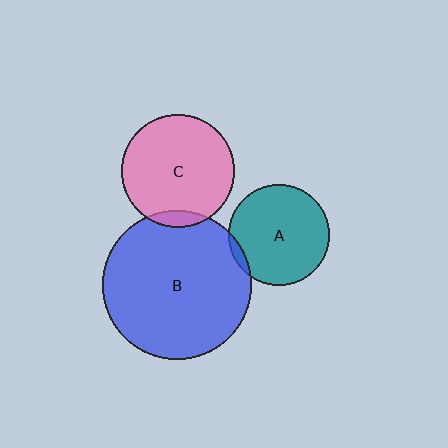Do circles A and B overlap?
Yes.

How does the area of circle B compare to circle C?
Approximately 1.7 times.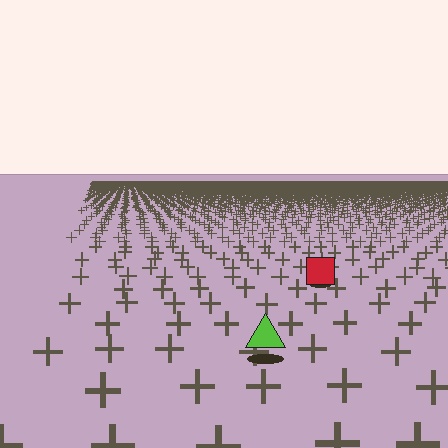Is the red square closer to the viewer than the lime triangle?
No. The lime triangle is closer — you can tell from the texture gradient: the ground texture is coarser near it.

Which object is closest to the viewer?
The lime triangle is closest. The texture marks near it are larger and more spread out.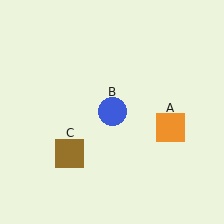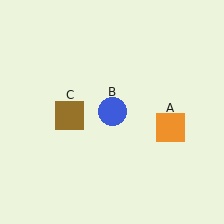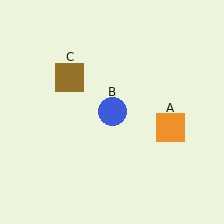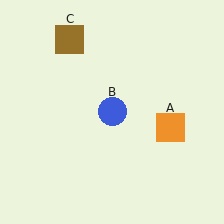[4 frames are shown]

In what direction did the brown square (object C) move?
The brown square (object C) moved up.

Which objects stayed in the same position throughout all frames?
Orange square (object A) and blue circle (object B) remained stationary.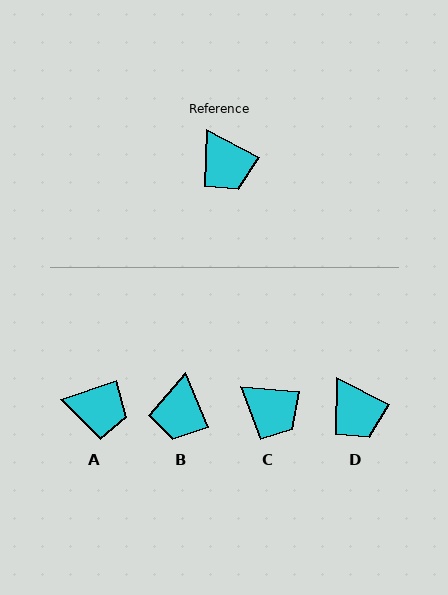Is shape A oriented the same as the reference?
No, it is off by about 46 degrees.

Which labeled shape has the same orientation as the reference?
D.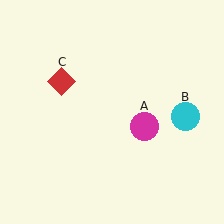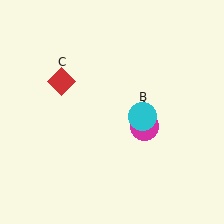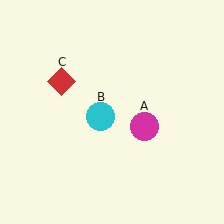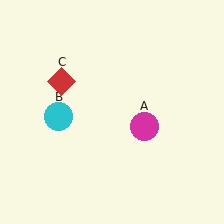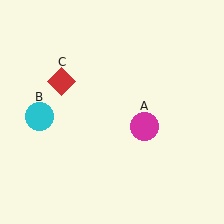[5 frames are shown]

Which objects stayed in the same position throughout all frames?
Magenta circle (object A) and red diamond (object C) remained stationary.